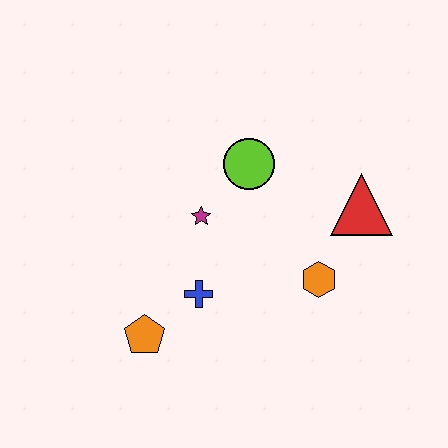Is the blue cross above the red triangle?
No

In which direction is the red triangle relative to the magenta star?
The red triangle is to the right of the magenta star.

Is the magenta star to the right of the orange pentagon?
Yes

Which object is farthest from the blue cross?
The red triangle is farthest from the blue cross.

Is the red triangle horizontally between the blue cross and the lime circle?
No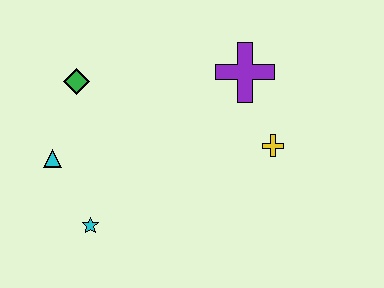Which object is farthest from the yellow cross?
The cyan triangle is farthest from the yellow cross.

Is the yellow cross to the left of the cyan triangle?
No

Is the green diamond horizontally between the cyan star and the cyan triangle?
Yes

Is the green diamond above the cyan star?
Yes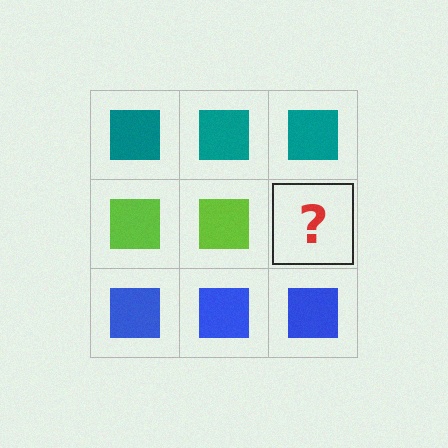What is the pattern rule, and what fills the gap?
The rule is that each row has a consistent color. The gap should be filled with a lime square.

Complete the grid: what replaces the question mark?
The question mark should be replaced with a lime square.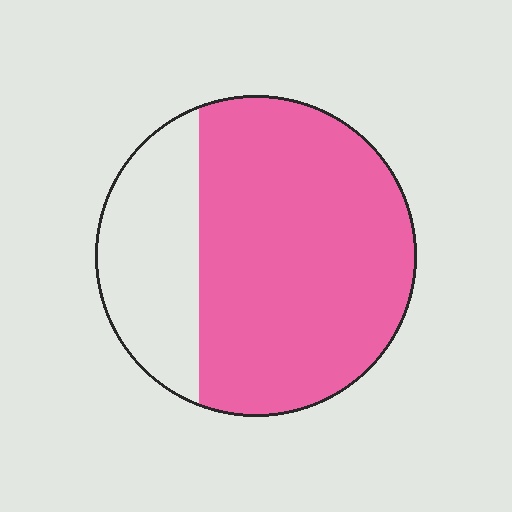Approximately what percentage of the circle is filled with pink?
Approximately 70%.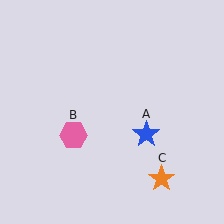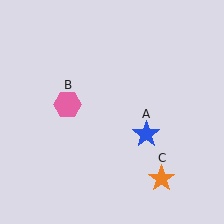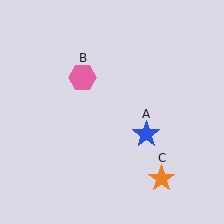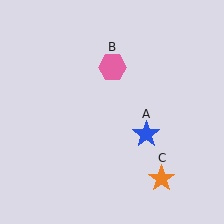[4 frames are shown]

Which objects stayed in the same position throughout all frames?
Blue star (object A) and orange star (object C) remained stationary.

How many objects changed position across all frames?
1 object changed position: pink hexagon (object B).